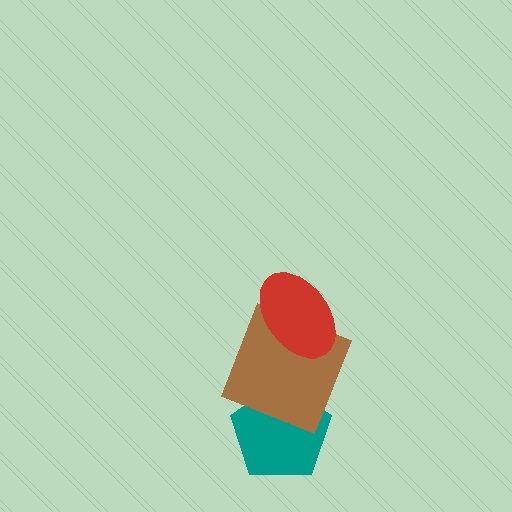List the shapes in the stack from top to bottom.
From top to bottom: the red ellipse, the brown square, the teal pentagon.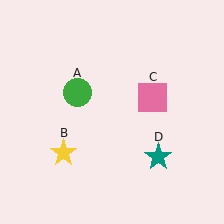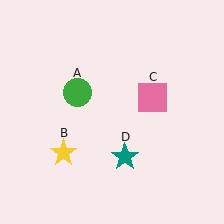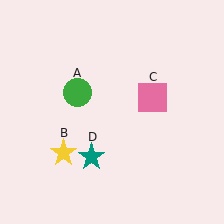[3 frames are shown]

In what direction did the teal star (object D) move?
The teal star (object D) moved left.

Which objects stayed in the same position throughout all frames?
Green circle (object A) and yellow star (object B) and pink square (object C) remained stationary.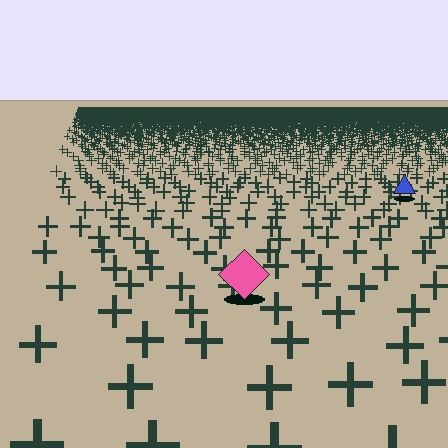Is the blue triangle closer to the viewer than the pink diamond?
No. The pink diamond is closer — you can tell from the texture gradient: the ground texture is coarser near it.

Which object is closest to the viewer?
The pink diamond is closest. The texture marks near it are larger and more spread out.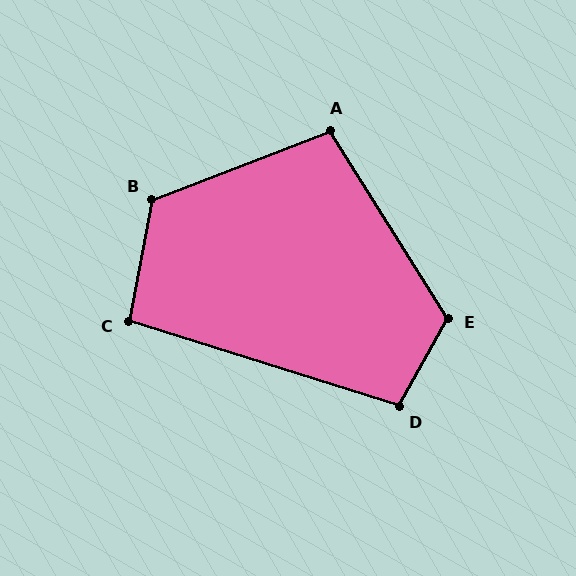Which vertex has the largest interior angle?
B, at approximately 121 degrees.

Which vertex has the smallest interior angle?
C, at approximately 97 degrees.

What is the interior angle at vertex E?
Approximately 119 degrees (obtuse).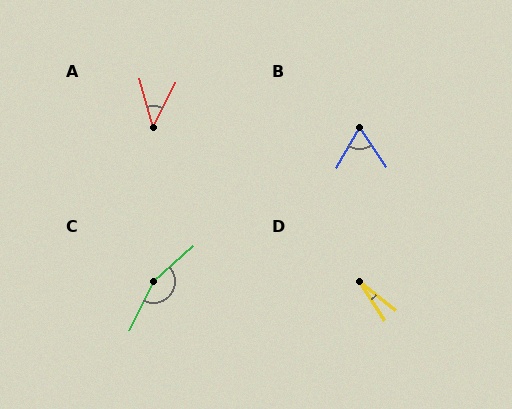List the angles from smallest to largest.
D (19°), A (42°), B (64°), C (159°).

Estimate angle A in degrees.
Approximately 42 degrees.